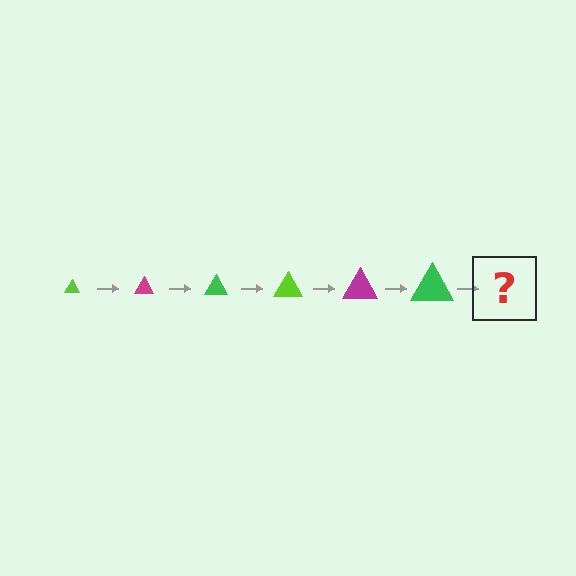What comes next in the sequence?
The next element should be a lime triangle, larger than the previous one.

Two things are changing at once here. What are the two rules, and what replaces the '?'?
The two rules are that the triangle grows larger each step and the color cycles through lime, magenta, and green. The '?' should be a lime triangle, larger than the previous one.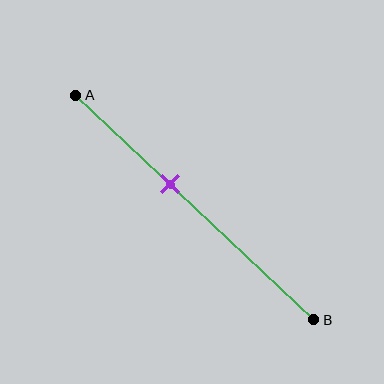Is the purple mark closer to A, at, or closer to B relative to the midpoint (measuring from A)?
The purple mark is closer to point A than the midpoint of segment AB.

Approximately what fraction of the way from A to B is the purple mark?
The purple mark is approximately 40% of the way from A to B.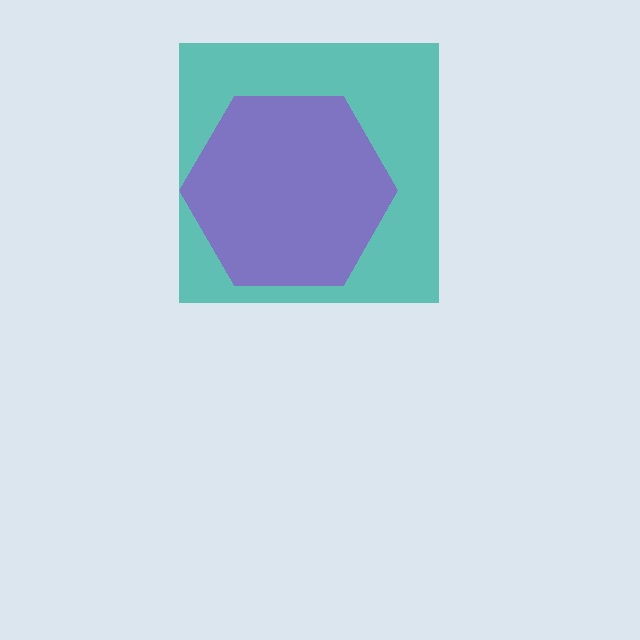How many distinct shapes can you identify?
There are 2 distinct shapes: a teal square, a purple hexagon.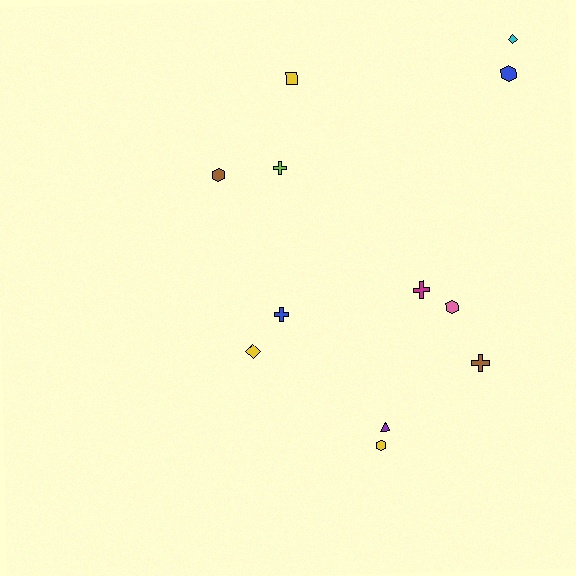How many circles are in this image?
There are no circles.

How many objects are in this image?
There are 12 objects.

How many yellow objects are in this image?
There are 3 yellow objects.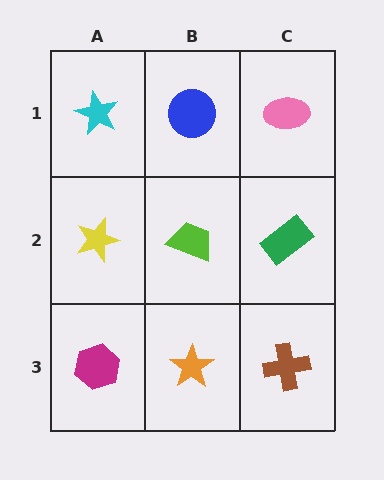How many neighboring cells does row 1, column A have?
2.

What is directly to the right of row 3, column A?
An orange star.